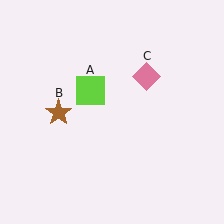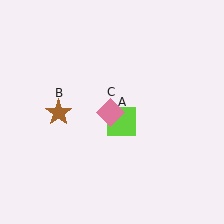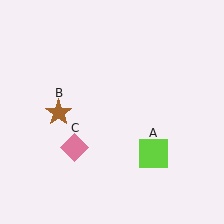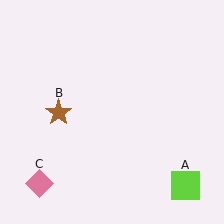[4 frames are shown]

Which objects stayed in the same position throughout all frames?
Brown star (object B) remained stationary.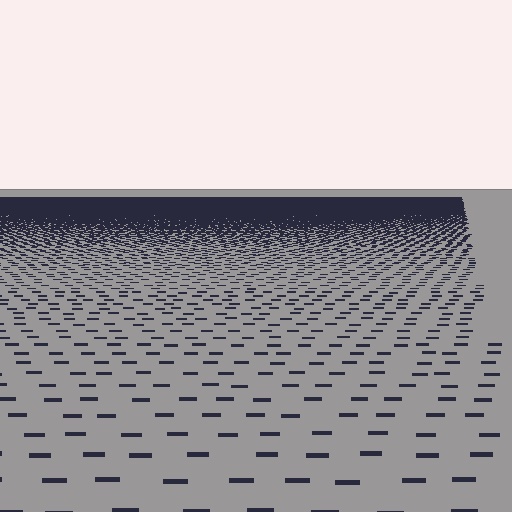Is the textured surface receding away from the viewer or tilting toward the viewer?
The surface is receding away from the viewer. Texture elements get smaller and denser toward the top.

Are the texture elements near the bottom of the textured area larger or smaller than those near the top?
Larger. Near the bottom, elements are closer to the viewer and appear at a bigger on-screen size.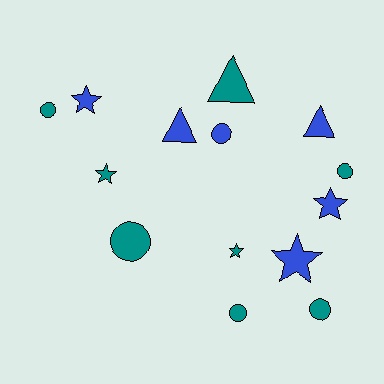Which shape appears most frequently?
Circle, with 6 objects.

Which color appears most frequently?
Teal, with 8 objects.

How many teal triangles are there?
There is 1 teal triangle.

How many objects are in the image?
There are 14 objects.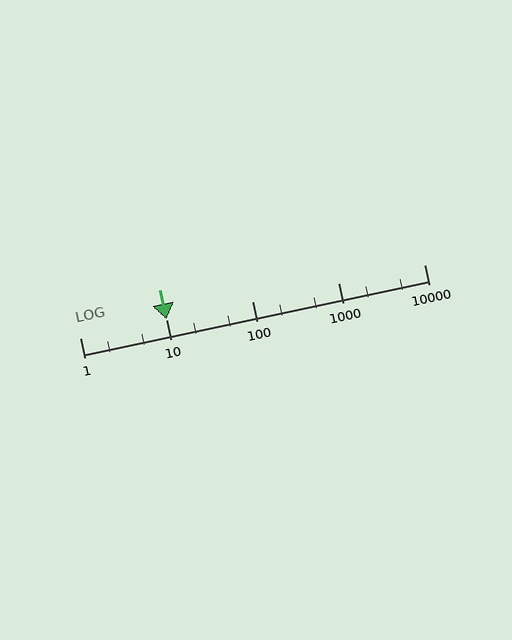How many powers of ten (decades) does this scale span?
The scale spans 4 decades, from 1 to 10000.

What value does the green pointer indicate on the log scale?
The pointer indicates approximately 10.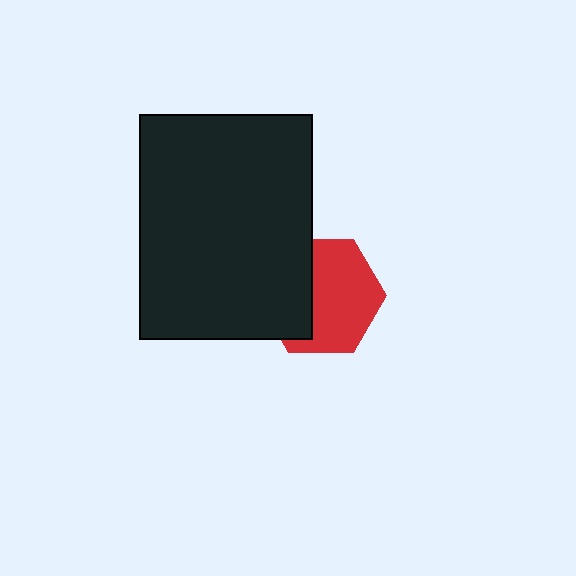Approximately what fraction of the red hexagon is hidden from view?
Roughly 39% of the red hexagon is hidden behind the black rectangle.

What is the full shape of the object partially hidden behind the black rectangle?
The partially hidden object is a red hexagon.